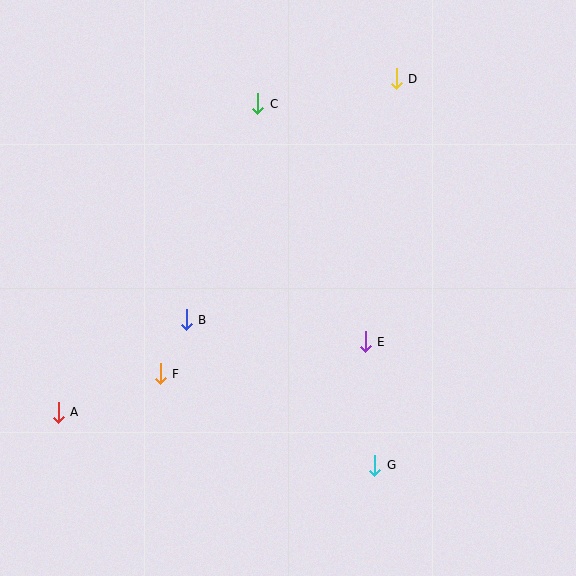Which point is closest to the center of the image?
Point E at (365, 342) is closest to the center.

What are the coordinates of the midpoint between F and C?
The midpoint between F and C is at (209, 239).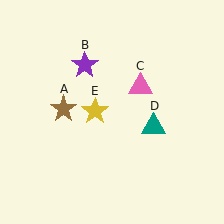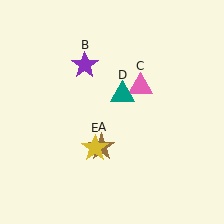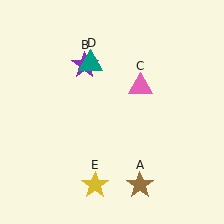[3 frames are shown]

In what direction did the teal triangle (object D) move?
The teal triangle (object D) moved up and to the left.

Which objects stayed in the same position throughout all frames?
Purple star (object B) and pink triangle (object C) remained stationary.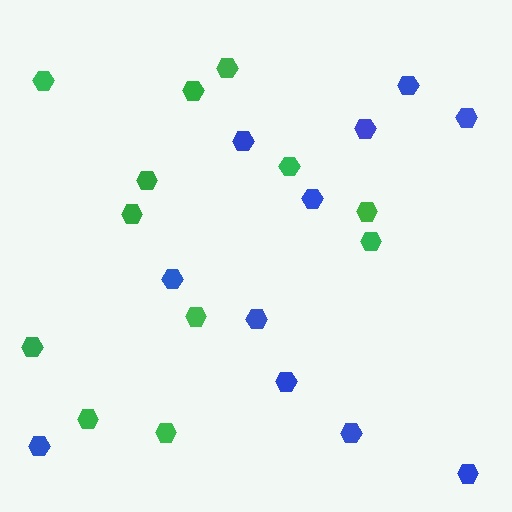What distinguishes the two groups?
There are 2 groups: one group of blue hexagons (11) and one group of green hexagons (12).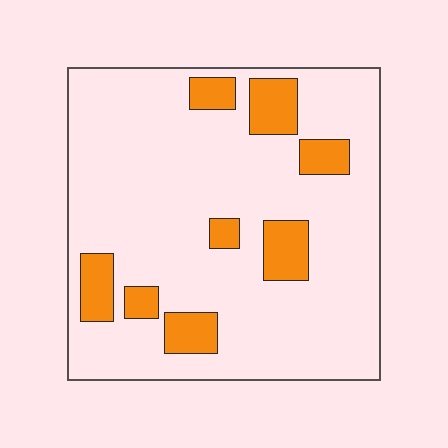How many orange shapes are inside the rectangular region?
8.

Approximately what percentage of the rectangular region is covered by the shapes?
Approximately 15%.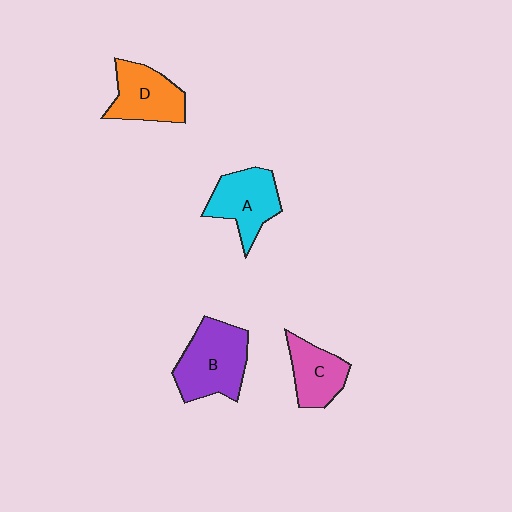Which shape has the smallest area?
Shape C (pink).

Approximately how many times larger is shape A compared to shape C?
Approximately 1.2 times.